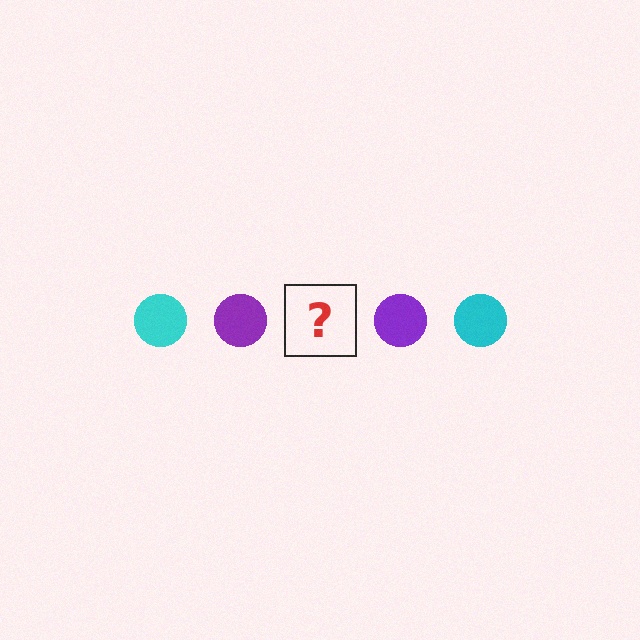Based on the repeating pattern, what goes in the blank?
The blank should be a cyan circle.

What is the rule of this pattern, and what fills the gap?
The rule is that the pattern cycles through cyan, purple circles. The gap should be filled with a cyan circle.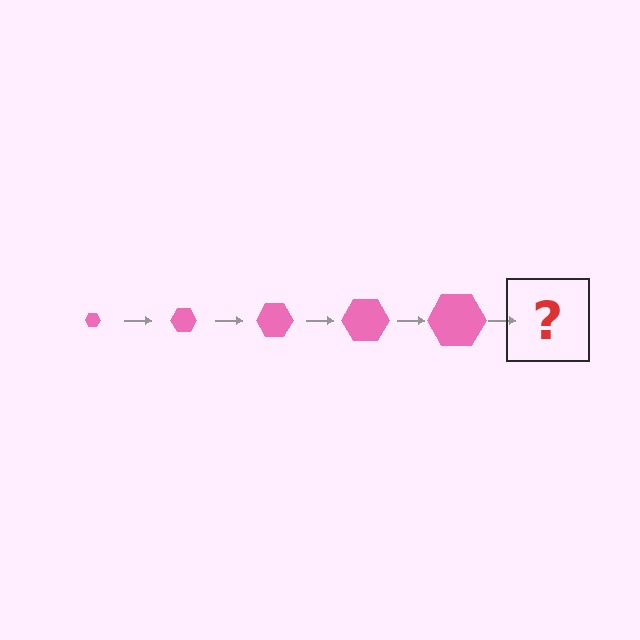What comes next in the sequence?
The next element should be a pink hexagon, larger than the previous one.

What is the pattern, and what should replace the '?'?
The pattern is that the hexagon gets progressively larger each step. The '?' should be a pink hexagon, larger than the previous one.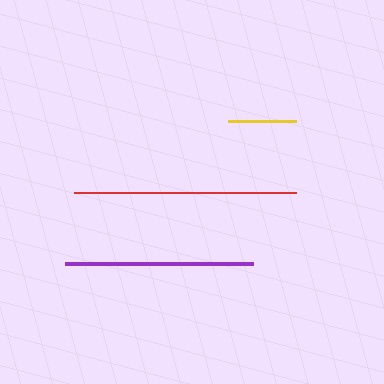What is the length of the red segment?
The red segment is approximately 222 pixels long.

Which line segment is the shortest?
The yellow line is the shortest at approximately 68 pixels.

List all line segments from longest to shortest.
From longest to shortest: red, purple, yellow.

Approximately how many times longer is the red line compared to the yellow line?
The red line is approximately 3.3 times the length of the yellow line.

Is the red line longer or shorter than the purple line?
The red line is longer than the purple line.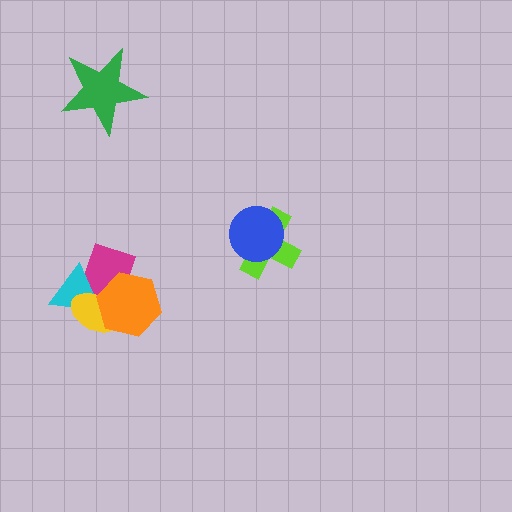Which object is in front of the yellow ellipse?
The orange hexagon is in front of the yellow ellipse.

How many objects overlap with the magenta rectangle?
3 objects overlap with the magenta rectangle.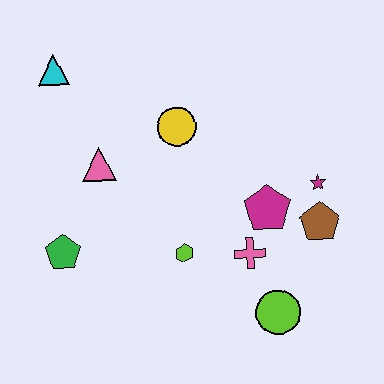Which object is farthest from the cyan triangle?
The lime circle is farthest from the cyan triangle.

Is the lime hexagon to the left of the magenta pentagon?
Yes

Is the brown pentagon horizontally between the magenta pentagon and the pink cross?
No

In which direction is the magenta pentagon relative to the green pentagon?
The magenta pentagon is to the right of the green pentagon.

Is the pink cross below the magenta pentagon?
Yes